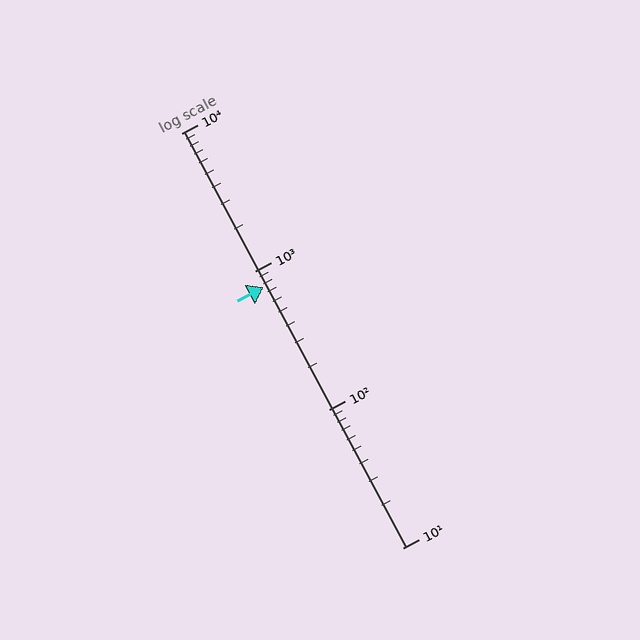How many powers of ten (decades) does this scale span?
The scale spans 3 decades, from 10 to 10000.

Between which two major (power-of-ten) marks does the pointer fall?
The pointer is between 100 and 1000.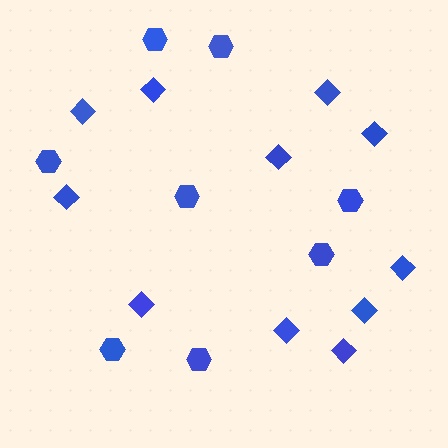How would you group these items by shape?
There are 2 groups: one group of diamonds (11) and one group of hexagons (8).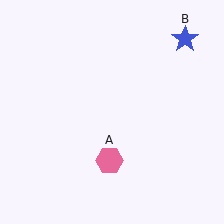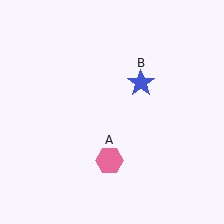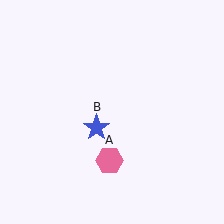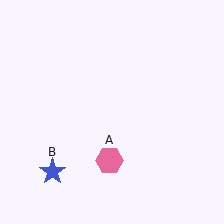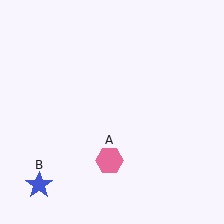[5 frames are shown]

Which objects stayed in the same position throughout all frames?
Pink hexagon (object A) remained stationary.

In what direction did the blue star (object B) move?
The blue star (object B) moved down and to the left.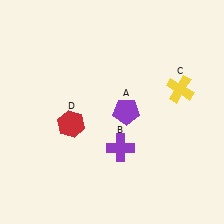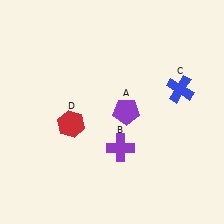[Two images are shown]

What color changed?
The cross (C) changed from yellow in Image 1 to blue in Image 2.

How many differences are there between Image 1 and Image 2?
There is 1 difference between the two images.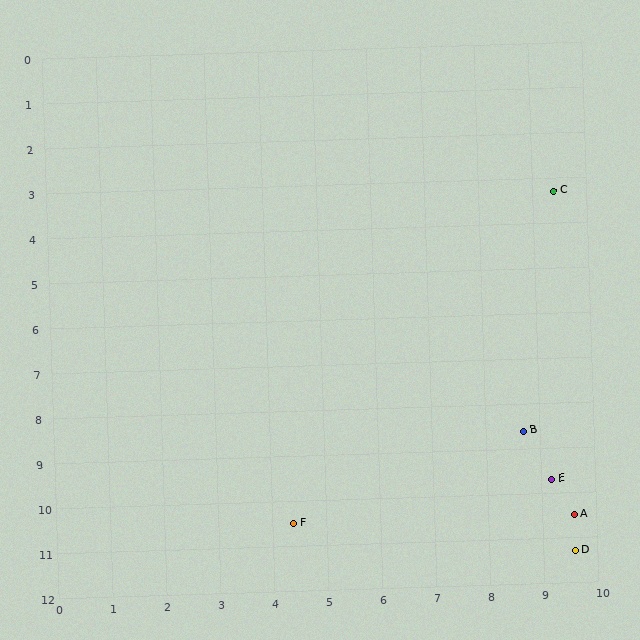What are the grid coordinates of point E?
Point E is at approximately (9.2, 9.7).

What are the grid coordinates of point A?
Point A is at approximately (9.6, 10.5).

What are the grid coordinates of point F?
Point F is at approximately (4.4, 10.5).